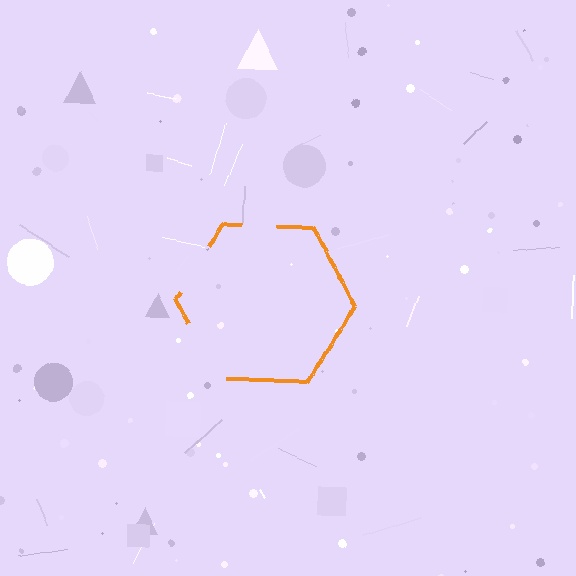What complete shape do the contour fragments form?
The contour fragments form a hexagon.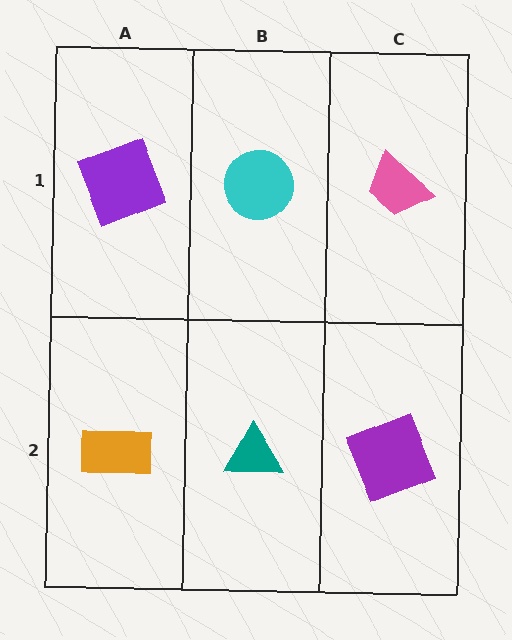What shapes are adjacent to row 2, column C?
A pink trapezoid (row 1, column C), a teal triangle (row 2, column B).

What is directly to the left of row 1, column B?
A purple square.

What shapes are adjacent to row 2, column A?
A purple square (row 1, column A), a teal triangle (row 2, column B).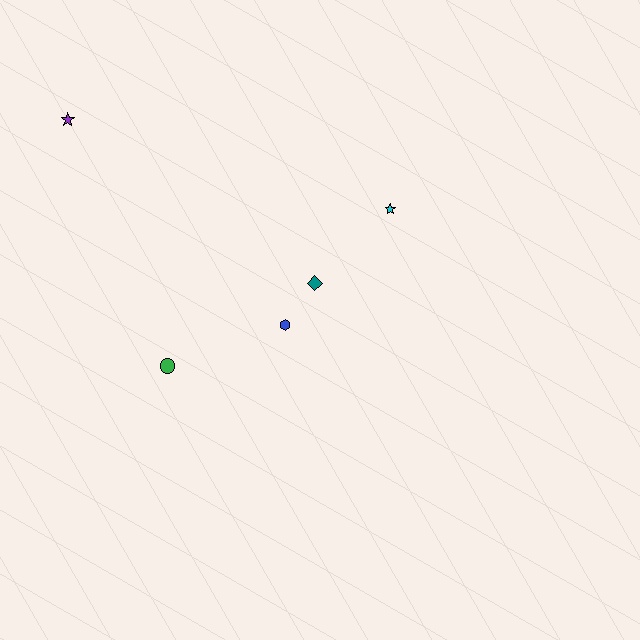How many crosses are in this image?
There are no crosses.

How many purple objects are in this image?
There is 1 purple object.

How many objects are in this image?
There are 5 objects.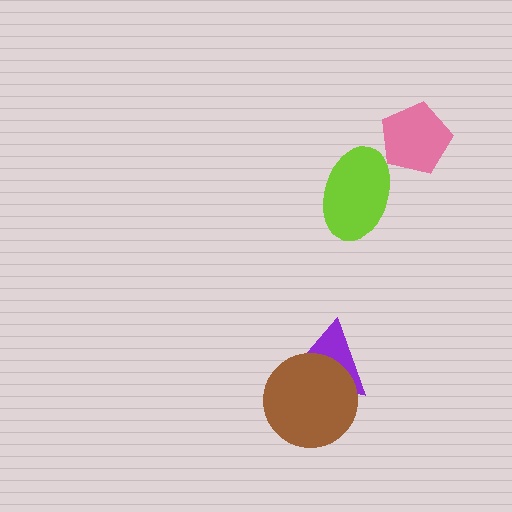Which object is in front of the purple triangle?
The brown circle is in front of the purple triangle.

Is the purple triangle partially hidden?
Yes, it is partially covered by another shape.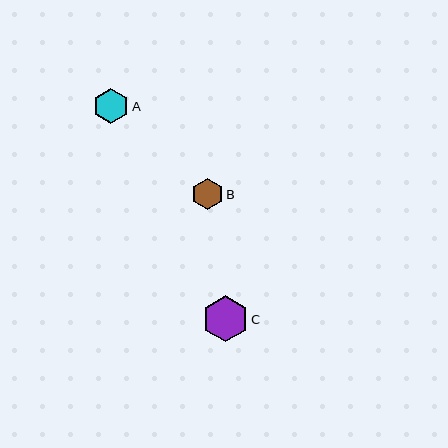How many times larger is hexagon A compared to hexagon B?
Hexagon A is approximately 1.1 times the size of hexagon B.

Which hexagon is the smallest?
Hexagon B is the smallest with a size of approximately 31 pixels.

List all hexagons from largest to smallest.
From largest to smallest: C, A, B.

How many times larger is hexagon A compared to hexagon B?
Hexagon A is approximately 1.1 times the size of hexagon B.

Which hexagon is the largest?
Hexagon C is the largest with a size of approximately 46 pixels.